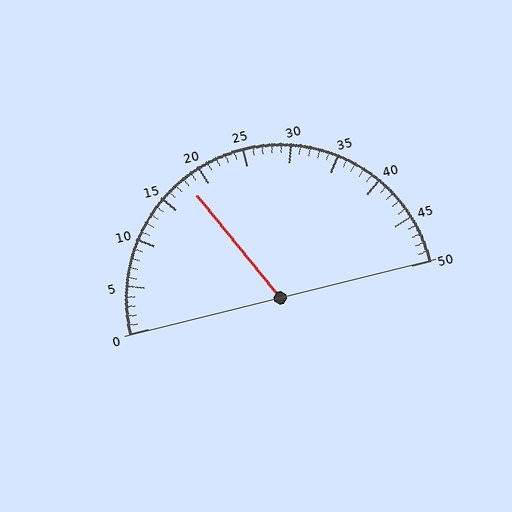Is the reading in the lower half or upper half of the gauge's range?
The reading is in the lower half of the range (0 to 50).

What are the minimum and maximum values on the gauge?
The gauge ranges from 0 to 50.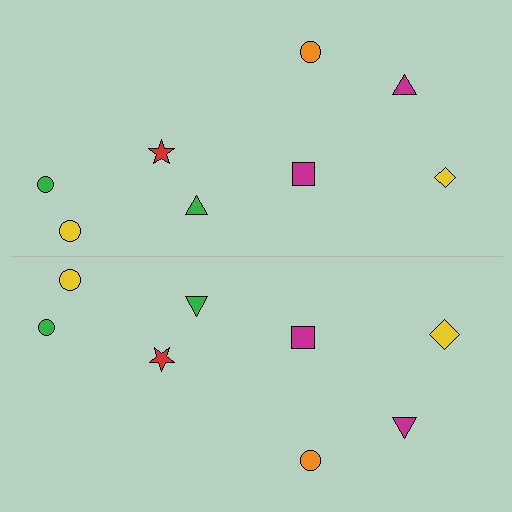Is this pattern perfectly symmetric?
No, the pattern is not perfectly symmetric. The yellow diamond on the bottom side has a different size than its mirror counterpart.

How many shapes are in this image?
There are 16 shapes in this image.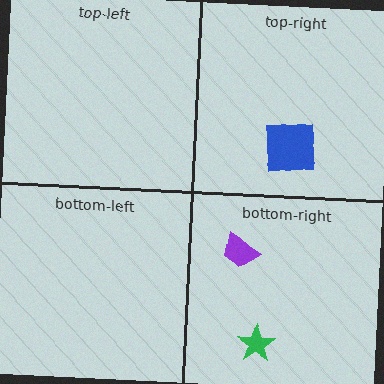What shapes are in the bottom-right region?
The purple trapezoid, the green star.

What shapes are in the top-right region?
The blue square.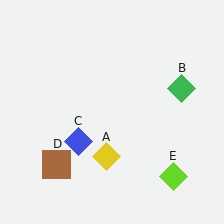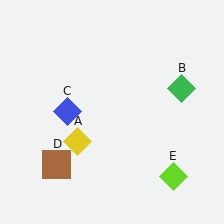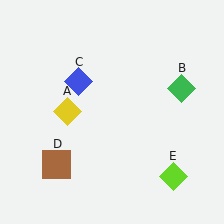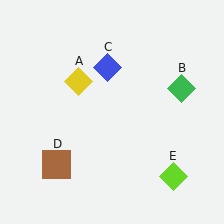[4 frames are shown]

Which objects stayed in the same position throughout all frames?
Green diamond (object B) and brown square (object D) and lime diamond (object E) remained stationary.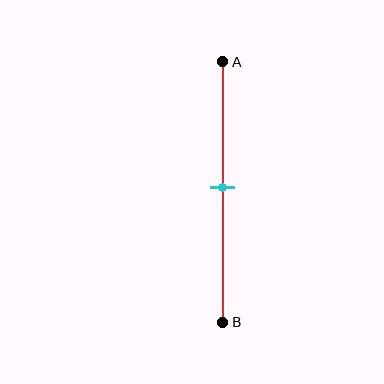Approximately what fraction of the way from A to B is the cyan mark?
The cyan mark is approximately 50% of the way from A to B.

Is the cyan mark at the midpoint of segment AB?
Yes, the mark is approximately at the midpoint.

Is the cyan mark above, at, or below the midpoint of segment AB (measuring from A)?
The cyan mark is approximately at the midpoint of segment AB.